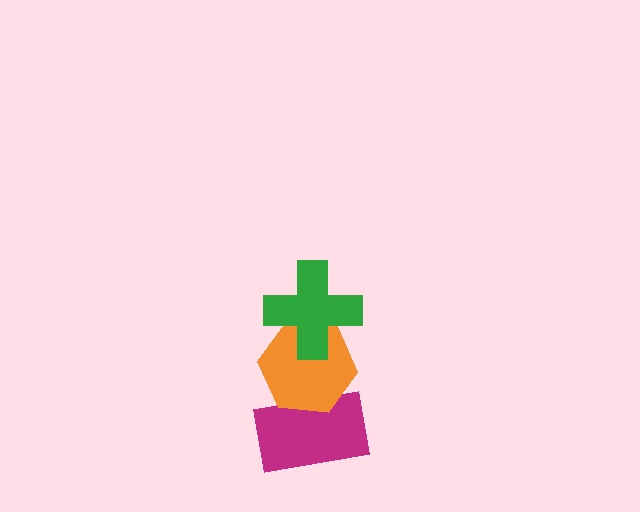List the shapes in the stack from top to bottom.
From top to bottom: the green cross, the orange hexagon, the magenta rectangle.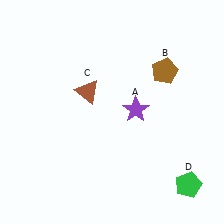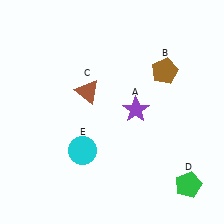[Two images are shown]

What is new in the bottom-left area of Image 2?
A cyan circle (E) was added in the bottom-left area of Image 2.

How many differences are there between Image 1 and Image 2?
There is 1 difference between the two images.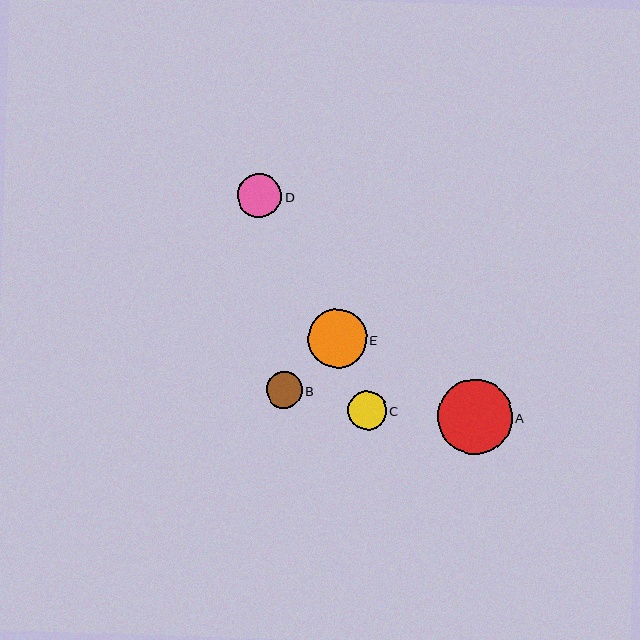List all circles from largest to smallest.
From largest to smallest: A, E, D, C, B.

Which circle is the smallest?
Circle B is the smallest with a size of approximately 36 pixels.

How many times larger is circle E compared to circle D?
Circle E is approximately 1.3 times the size of circle D.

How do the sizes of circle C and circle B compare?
Circle C and circle B are approximately the same size.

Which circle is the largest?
Circle A is the largest with a size of approximately 75 pixels.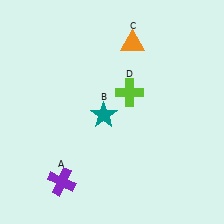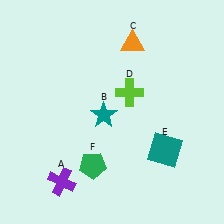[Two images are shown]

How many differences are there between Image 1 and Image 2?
There are 2 differences between the two images.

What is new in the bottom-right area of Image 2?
A teal square (E) was added in the bottom-right area of Image 2.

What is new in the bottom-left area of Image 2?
A green pentagon (F) was added in the bottom-left area of Image 2.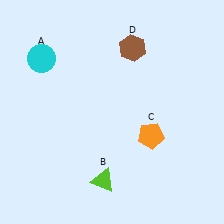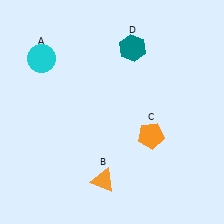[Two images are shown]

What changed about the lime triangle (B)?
In Image 1, B is lime. In Image 2, it changed to orange.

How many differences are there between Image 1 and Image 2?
There are 2 differences between the two images.